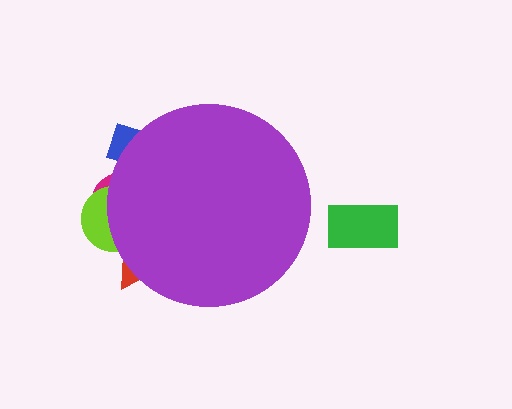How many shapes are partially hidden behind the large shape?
4 shapes are partially hidden.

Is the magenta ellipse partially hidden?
Yes, the magenta ellipse is partially hidden behind the purple circle.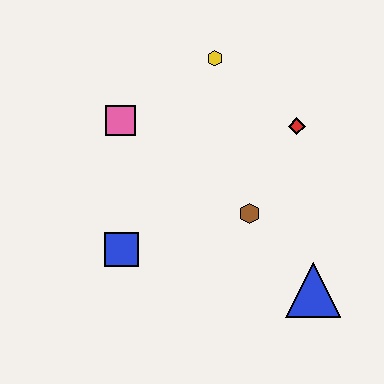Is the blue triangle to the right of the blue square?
Yes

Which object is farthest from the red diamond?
The blue square is farthest from the red diamond.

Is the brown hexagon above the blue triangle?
Yes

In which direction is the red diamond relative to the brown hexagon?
The red diamond is above the brown hexagon.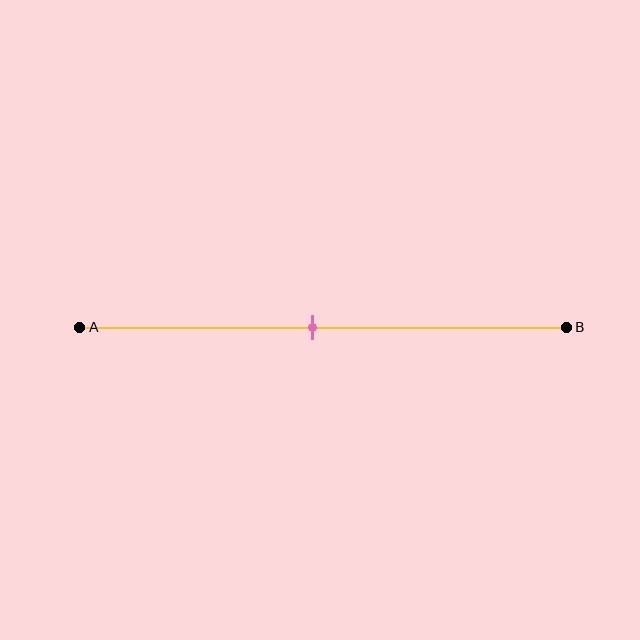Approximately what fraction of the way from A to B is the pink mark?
The pink mark is approximately 50% of the way from A to B.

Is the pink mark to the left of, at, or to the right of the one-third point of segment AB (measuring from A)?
The pink mark is to the right of the one-third point of segment AB.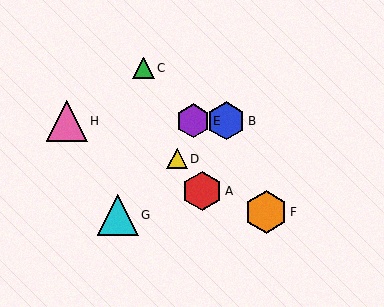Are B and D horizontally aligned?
No, B is at y≈121 and D is at y≈159.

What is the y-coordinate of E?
Object E is at y≈121.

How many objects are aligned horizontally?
3 objects (B, E, H) are aligned horizontally.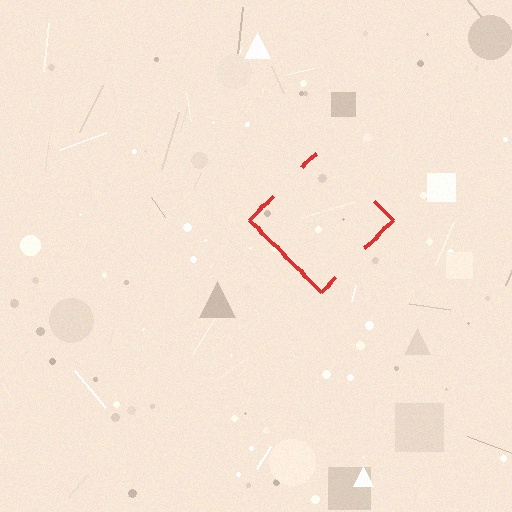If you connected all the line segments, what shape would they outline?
They would outline a diamond.